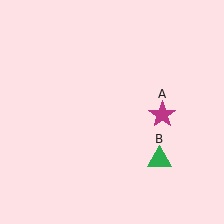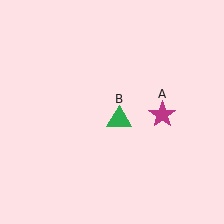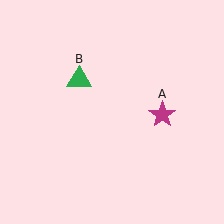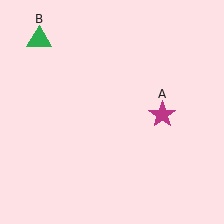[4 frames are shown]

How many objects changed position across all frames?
1 object changed position: green triangle (object B).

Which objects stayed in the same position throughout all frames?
Magenta star (object A) remained stationary.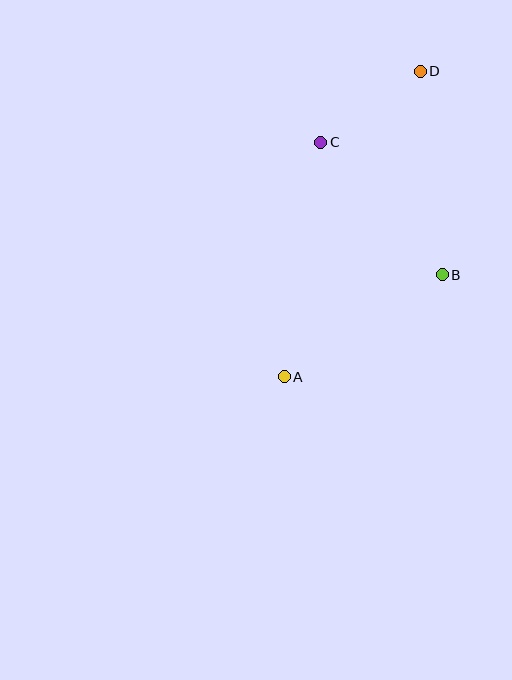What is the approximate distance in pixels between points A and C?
The distance between A and C is approximately 237 pixels.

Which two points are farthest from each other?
Points A and D are farthest from each other.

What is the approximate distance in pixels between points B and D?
The distance between B and D is approximately 204 pixels.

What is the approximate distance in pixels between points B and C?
The distance between B and C is approximately 180 pixels.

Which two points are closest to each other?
Points C and D are closest to each other.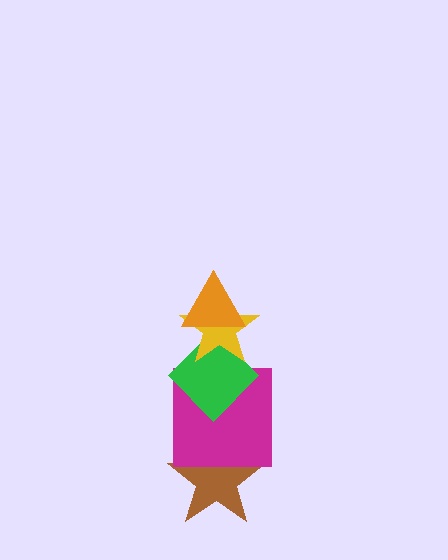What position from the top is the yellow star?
The yellow star is 2nd from the top.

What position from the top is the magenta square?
The magenta square is 4th from the top.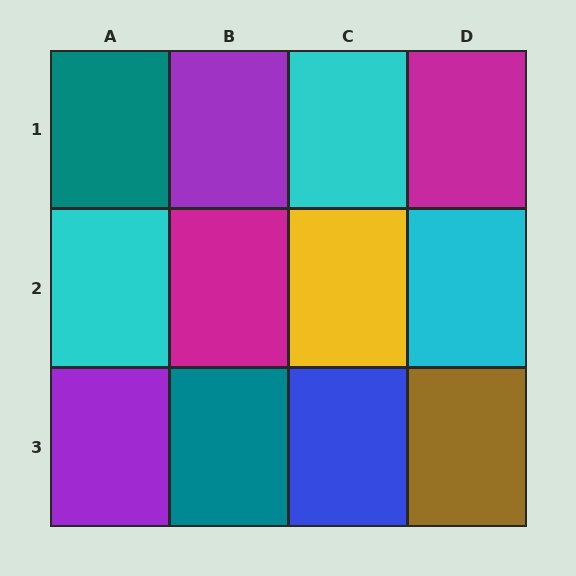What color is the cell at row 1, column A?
Teal.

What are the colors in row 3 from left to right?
Purple, teal, blue, brown.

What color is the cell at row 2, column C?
Yellow.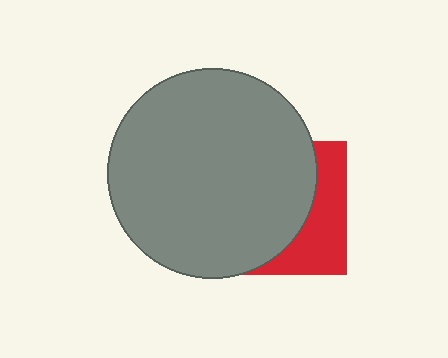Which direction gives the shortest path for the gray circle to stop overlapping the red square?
Moving left gives the shortest separation.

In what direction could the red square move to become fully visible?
The red square could move right. That would shift it out from behind the gray circle entirely.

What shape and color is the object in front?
The object in front is a gray circle.